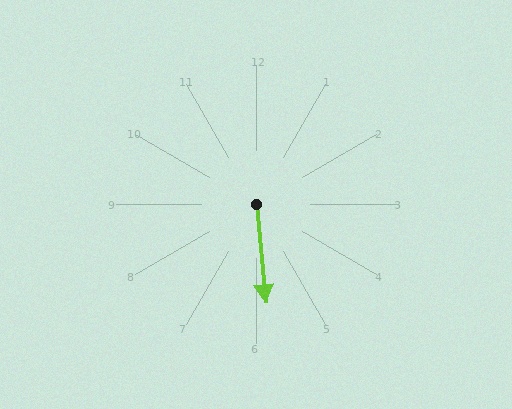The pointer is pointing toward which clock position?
Roughly 6 o'clock.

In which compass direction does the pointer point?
South.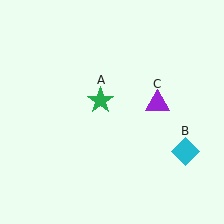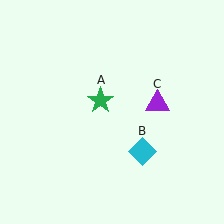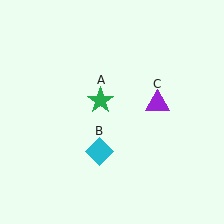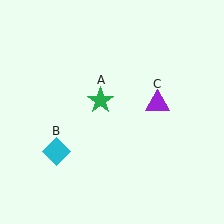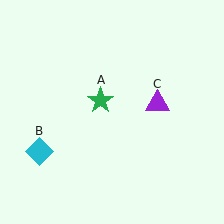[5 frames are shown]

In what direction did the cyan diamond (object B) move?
The cyan diamond (object B) moved left.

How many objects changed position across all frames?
1 object changed position: cyan diamond (object B).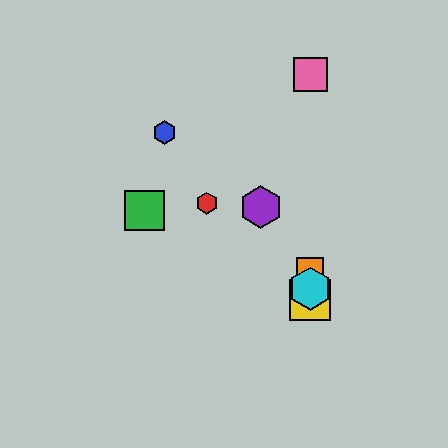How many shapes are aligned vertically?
4 shapes (the yellow square, the orange square, the cyan hexagon, the pink square) are aligned vertically.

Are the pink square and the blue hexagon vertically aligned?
No, the pink square is at x≈310 and the blue hexagon is at x≈164.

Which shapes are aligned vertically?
The yellow square, the orange square, the cyan hexagon, the pink square are aligned vertically.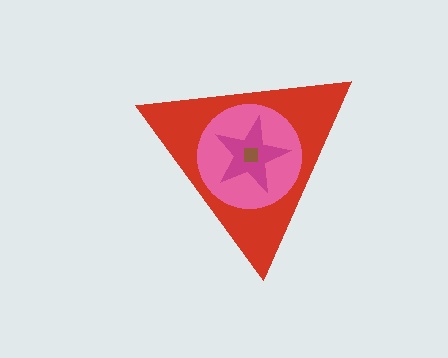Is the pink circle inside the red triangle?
Yes.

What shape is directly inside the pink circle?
The magenta star.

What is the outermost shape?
The red triangle.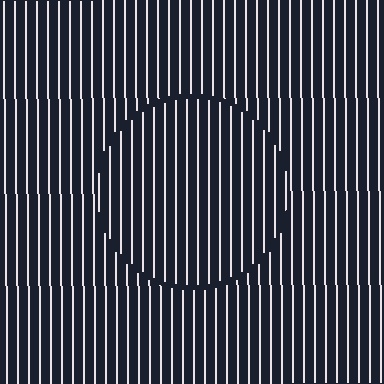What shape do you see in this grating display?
An illusory circle. The interior of the shape contains the same grating, shifted by half a period — the contour is defined by the phase discontinuity where line-ends from the inner and outer gratings abut.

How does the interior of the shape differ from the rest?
The interior of the shape contains the same grating, shifted by half a period — the contour is defined by the phase discontinuity where line-ends from the inner and outer gratings abut.